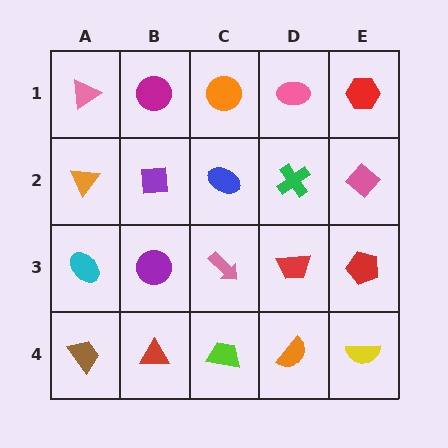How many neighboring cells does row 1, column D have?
3.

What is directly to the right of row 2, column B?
A blue ellipse.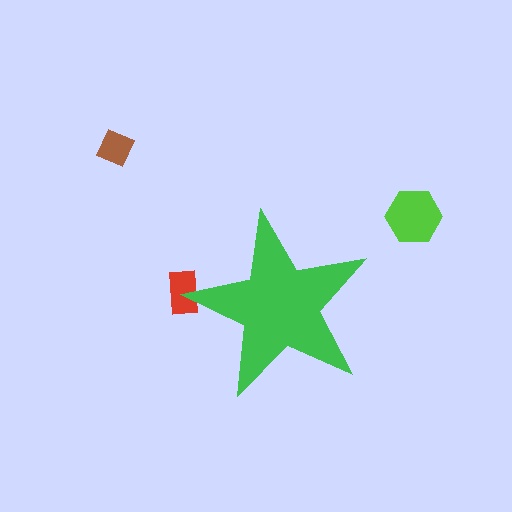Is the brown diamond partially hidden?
No, the brown diamond is fully visible.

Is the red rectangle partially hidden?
Yes, the red rectangle is partially hidden behind the green star.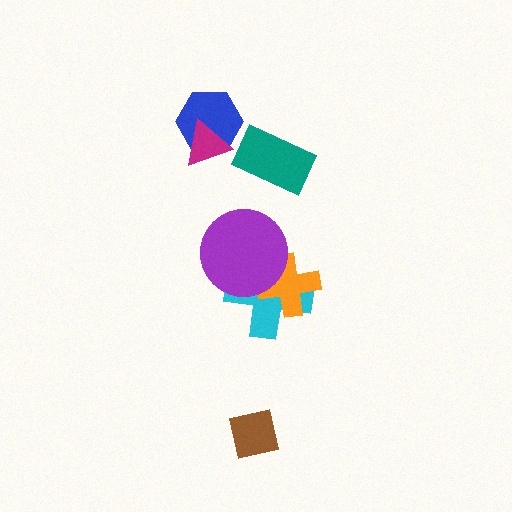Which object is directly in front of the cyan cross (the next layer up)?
The orange cross is directly in front of the cyan cross.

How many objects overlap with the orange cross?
2 objects overlap with the orange cross.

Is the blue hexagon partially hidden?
Yes, it is partially covered by another shape.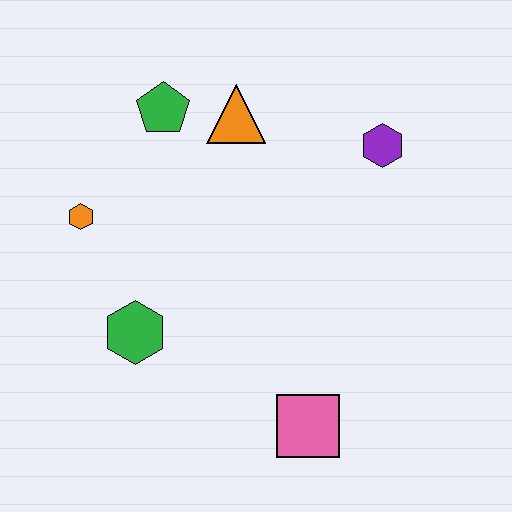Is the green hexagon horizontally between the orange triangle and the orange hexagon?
Yes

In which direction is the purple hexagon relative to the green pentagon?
The purple hexagon is to the right of the green pentagon.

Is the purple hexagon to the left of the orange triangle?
No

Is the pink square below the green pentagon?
Yes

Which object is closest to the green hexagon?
The orange hexagon is closest to the green hexagon.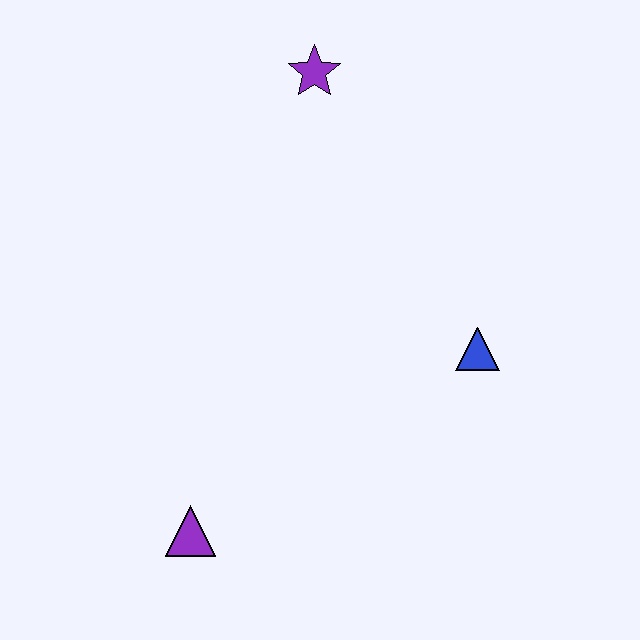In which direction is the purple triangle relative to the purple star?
The purple triangle is below the purple star.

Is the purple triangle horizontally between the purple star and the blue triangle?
No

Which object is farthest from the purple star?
The purple triangle is farthest from the purple star.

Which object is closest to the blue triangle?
The purple star is closest to the blue triangle.